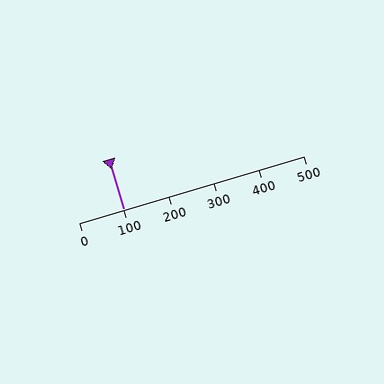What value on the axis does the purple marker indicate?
The marker indicates approximately 100.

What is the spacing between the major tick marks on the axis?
The major ticks are spaced 100 apart.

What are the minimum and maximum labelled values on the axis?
The axis runs from 0 to 500.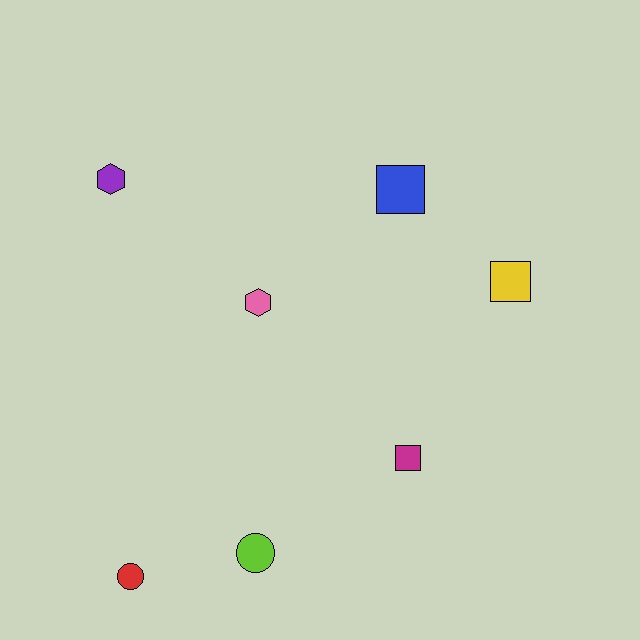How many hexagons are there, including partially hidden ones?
There are 2 hexagons.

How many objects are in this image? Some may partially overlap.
There are 7 objects.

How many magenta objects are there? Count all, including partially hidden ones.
There is 1 magenta object.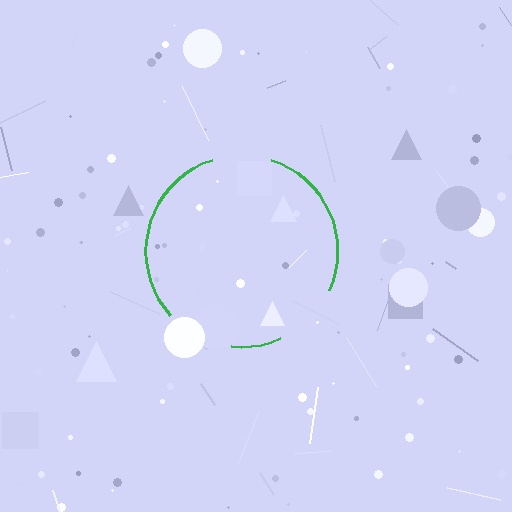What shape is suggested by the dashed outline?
The dashed outline suggests a circle.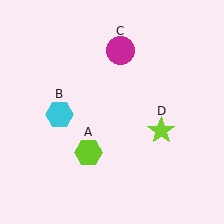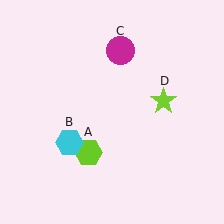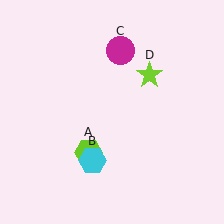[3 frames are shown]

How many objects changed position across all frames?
2 objects changed position: cyan hexagon (object B), lime star (object D).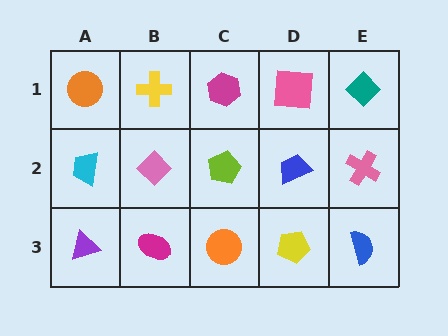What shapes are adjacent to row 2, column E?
A teal diamond (row 1, column E), a blue semicircle (row 3, column E), a blue trapezoid (row 2, column D).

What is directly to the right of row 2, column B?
A lime pentagon.